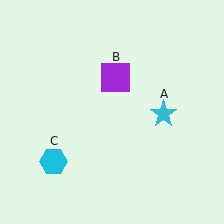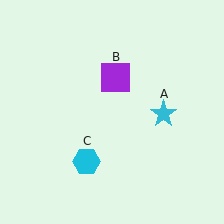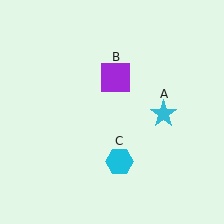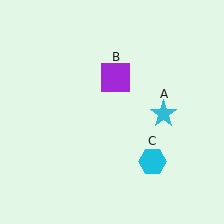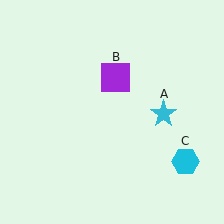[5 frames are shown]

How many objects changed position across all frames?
1 object changed position: cyan hexagon (object C).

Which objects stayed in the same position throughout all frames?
Cyan star (object A) and purple square (object B) remained stationary.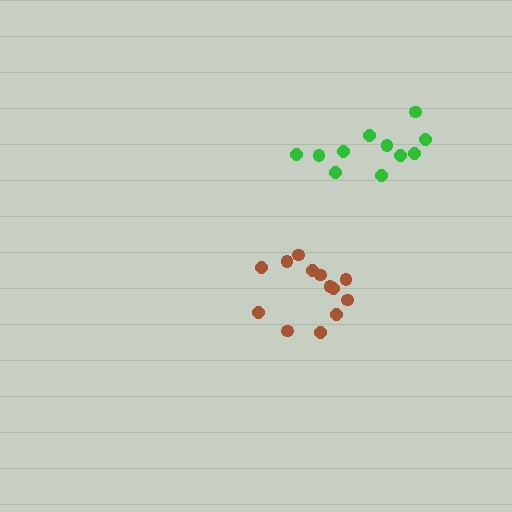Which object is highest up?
The green cluster is topmost.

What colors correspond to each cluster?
The clusters are colored: green, brown.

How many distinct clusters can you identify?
There are 2 distinct clusters.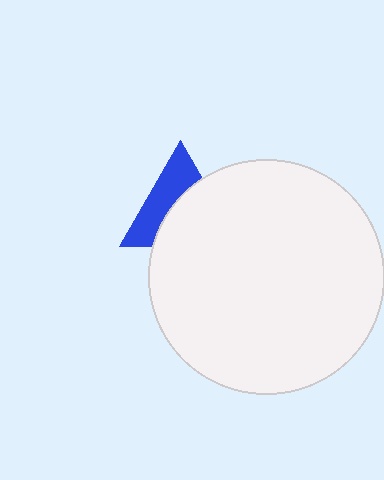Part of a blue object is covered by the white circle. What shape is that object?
It is a triangle.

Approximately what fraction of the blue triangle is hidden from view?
Roughly 54% of the blue triangle is hidden behind the white circle.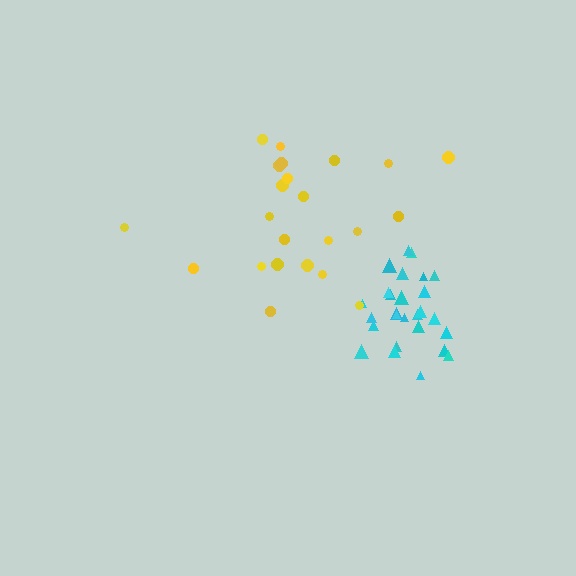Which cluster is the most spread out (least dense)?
Yellow.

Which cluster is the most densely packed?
Cyan.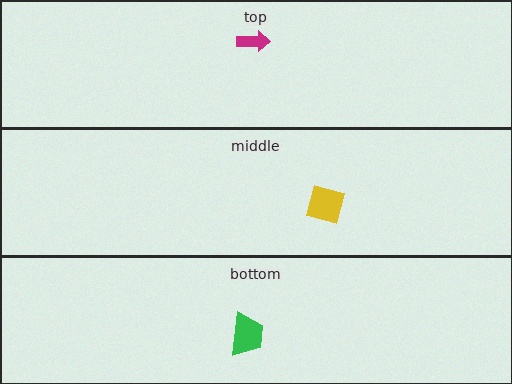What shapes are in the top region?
The magenta arrow.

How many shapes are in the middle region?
1.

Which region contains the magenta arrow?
The top region.